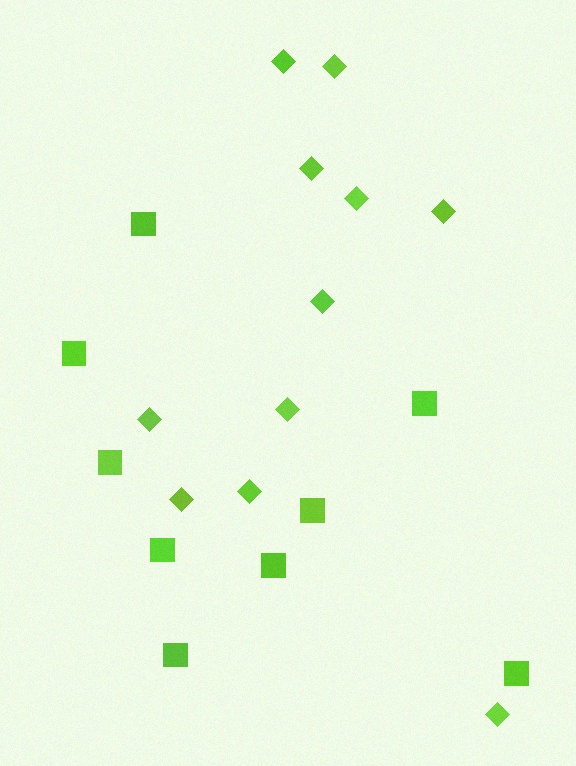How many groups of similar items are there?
There are 2 groups: one group of squares (9) and one group of diamonds (11).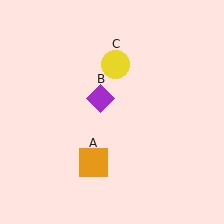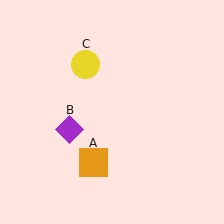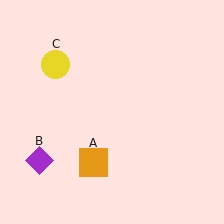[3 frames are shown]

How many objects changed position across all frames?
2 objects changed position: purple diamond (object B), yellow circle (object C).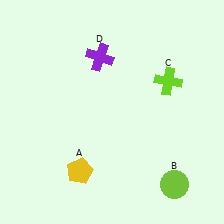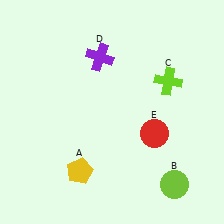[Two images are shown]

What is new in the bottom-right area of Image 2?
A red circle (E) was added in the bottom-right area of Image 2.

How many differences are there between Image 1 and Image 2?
There is 1 difference between the two images.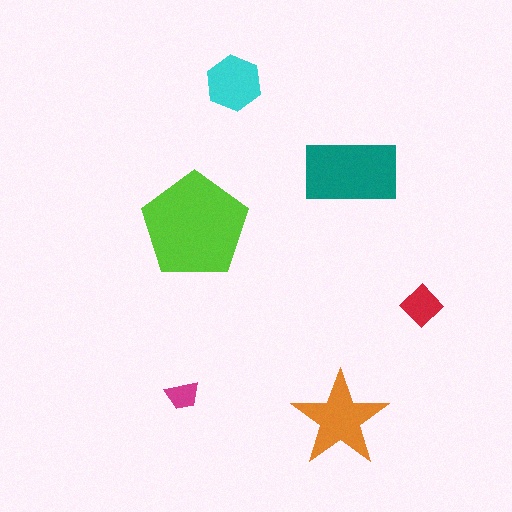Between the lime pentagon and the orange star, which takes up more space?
The lime pentagon.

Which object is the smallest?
The magenta trapezoid.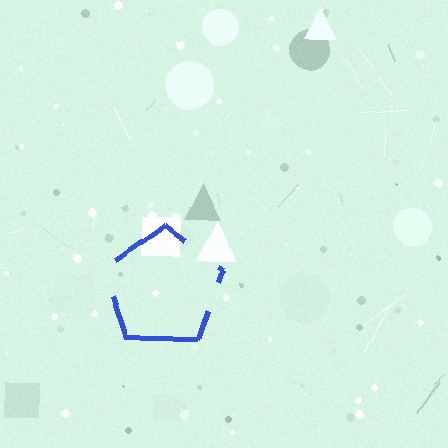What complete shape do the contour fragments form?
The contour fragments form a pentagon.